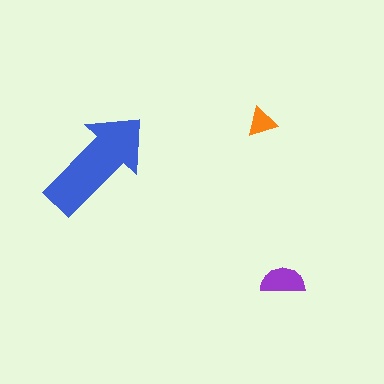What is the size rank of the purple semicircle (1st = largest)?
2nd.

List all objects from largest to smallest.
The blue arrow, the purple semicircle, the orange triangle.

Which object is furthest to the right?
The purple semicircle is rightmost.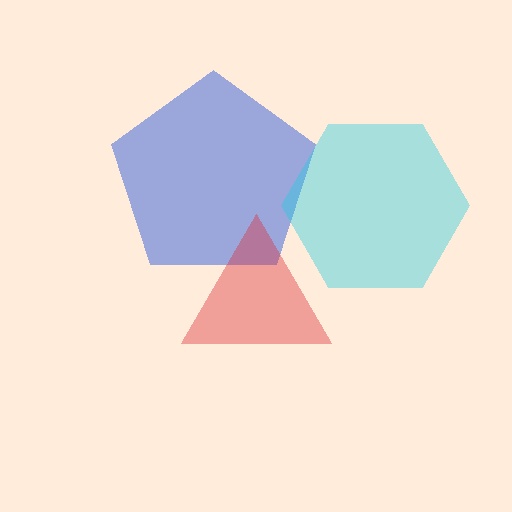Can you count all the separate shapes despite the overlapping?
Yes, there are 3 separate shapes.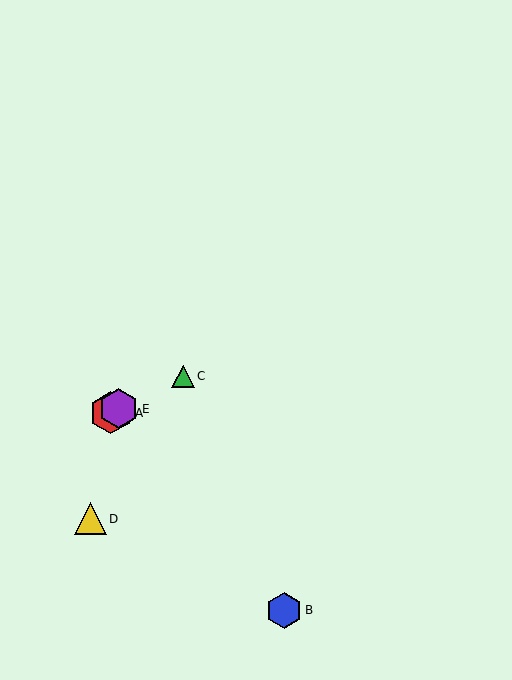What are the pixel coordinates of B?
Object B is at (284, 610).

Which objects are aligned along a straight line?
Objects A, C, E are aligned along a straight line.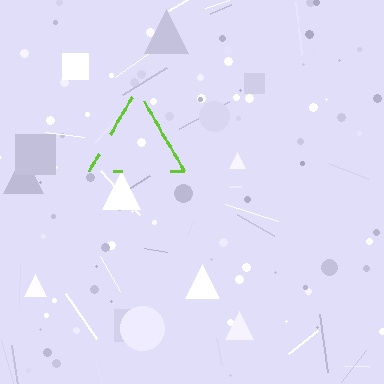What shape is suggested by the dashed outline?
The dashed outline suggests a triangle.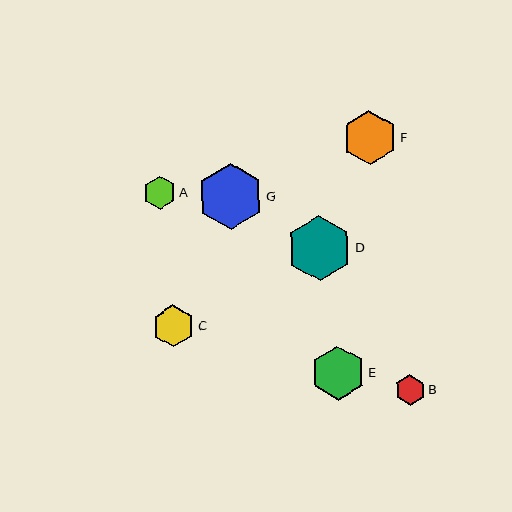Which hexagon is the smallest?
Hexagon B is the smallest with a size of approximately 30 pixels.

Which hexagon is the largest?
Hexagon G is the largest with a size of approximately 66 pixels.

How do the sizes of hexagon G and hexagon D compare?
Hexagon G and hexagon D are approximately the same size.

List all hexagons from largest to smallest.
From largest to smallest: G, D, F, E, C, A, B.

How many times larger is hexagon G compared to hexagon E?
Hexagon G is approximately 1.2 times the size of hexagon E.